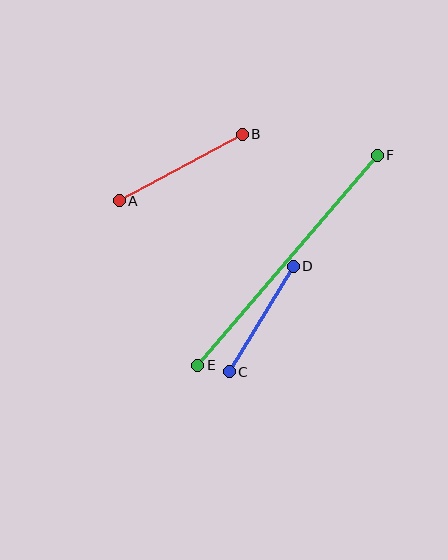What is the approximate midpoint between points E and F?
The midpoint is at approximately (287, 260) pixels.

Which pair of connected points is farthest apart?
Points E and F are farthest apart.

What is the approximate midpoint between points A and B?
The midpoint is at approximately (181, 167) pixels.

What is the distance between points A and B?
The distance is approximately 140 pixels.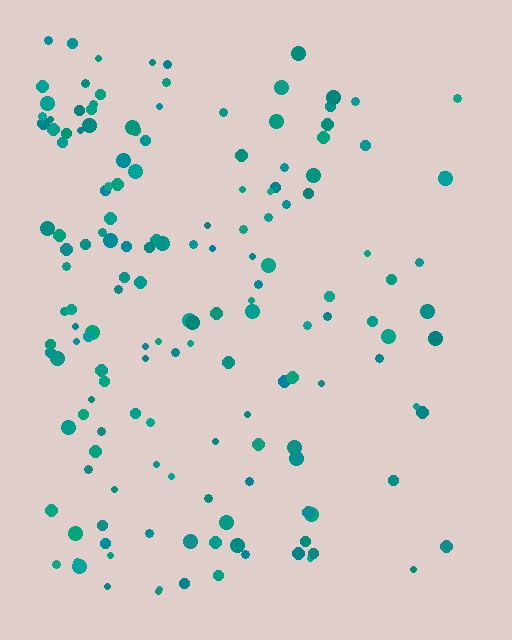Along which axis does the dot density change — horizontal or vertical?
Horizontal.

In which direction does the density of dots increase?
From right to left, with the left side densest.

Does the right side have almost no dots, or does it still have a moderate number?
Still a moderate number, just noticeably fewer than the left.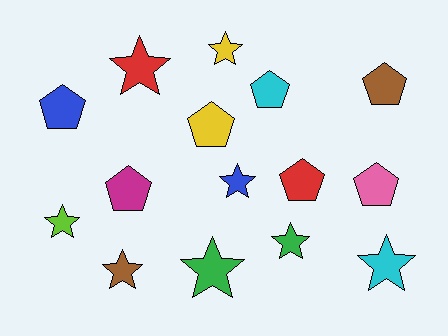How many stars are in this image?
There are 8 stars.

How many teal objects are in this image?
There are no teal objects.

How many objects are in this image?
There are 15 objects.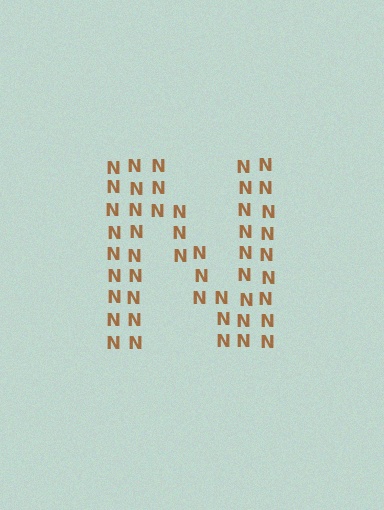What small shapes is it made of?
It is made of small letter N's.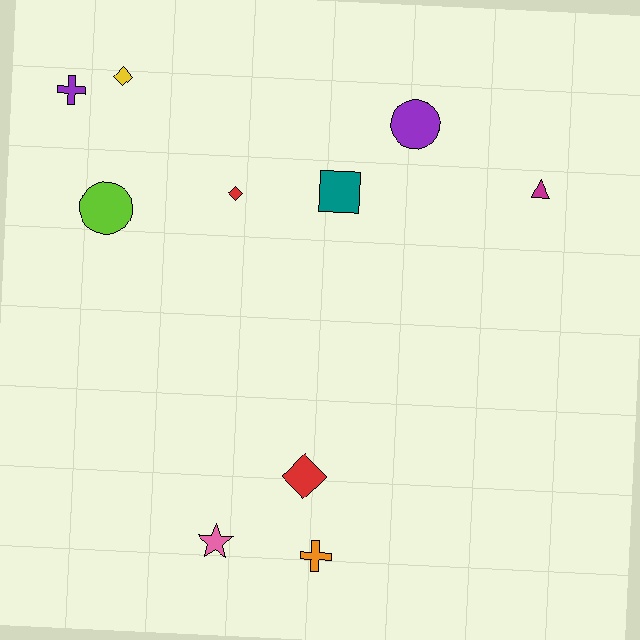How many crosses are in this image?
There are 2 crosses.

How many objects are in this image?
There are 10 objects.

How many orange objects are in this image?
There is 1 orange object.